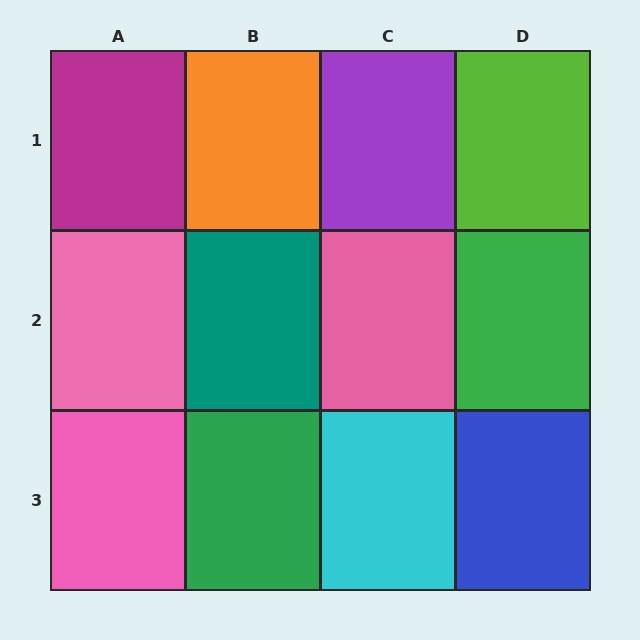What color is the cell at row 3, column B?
Green.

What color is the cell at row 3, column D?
Blue.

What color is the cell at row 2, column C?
Pink.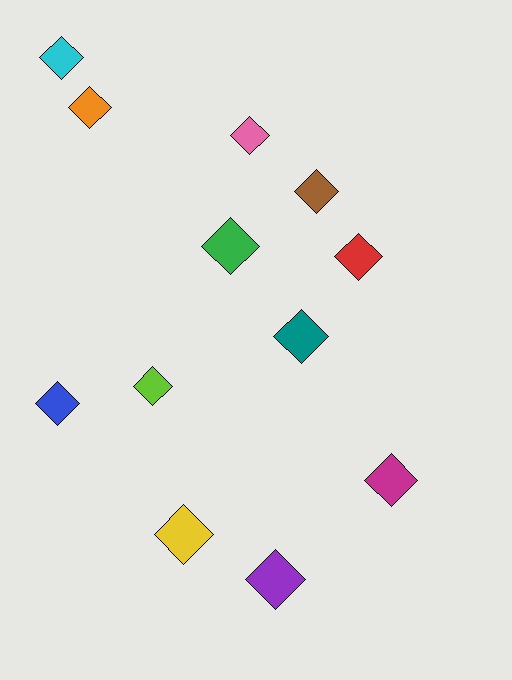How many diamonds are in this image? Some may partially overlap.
There are 12 diamonds.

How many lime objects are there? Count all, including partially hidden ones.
There is 1 lime object.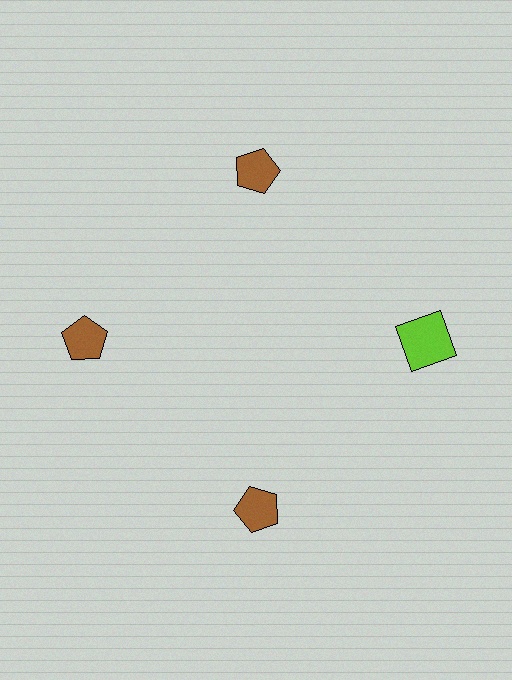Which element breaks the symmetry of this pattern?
The lime square at roughly the 3 o'clock position breaks the symmetry. All other shapes are brown pentagons.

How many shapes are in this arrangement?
There are 4 shapes arranged in a ring pattern.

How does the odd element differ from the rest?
It differs in both color (lime instead of brown) and shape (square instead of pentagon).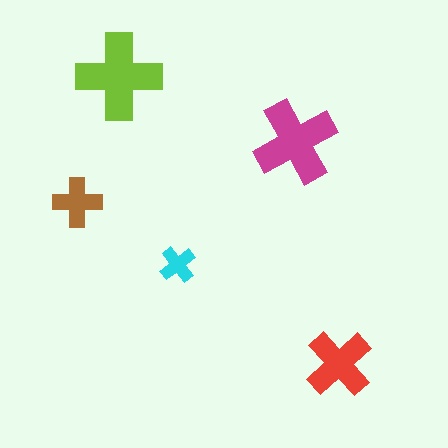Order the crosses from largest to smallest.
the lime one, the magenta one, the red one, the brown one, the cyan one.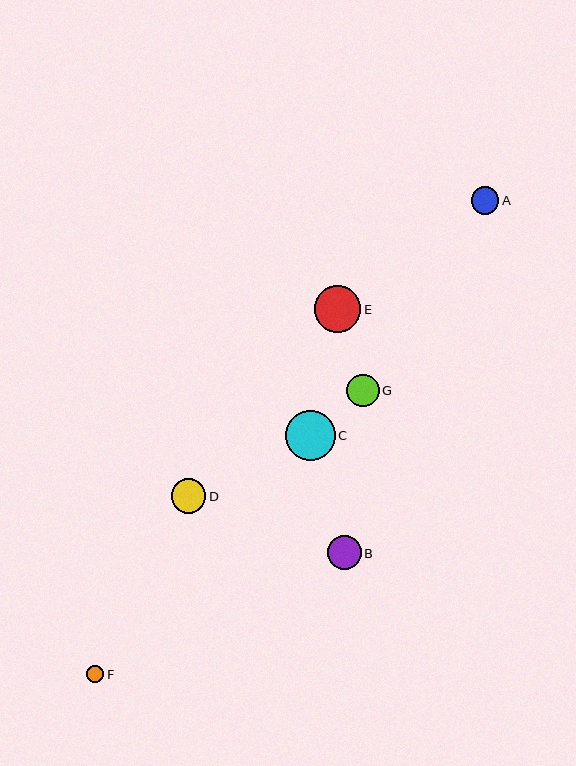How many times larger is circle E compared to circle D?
Circle E is approximately 1.4 times the size of circle D.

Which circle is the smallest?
Circle F is the smallest with a size of approximately 17 pixels.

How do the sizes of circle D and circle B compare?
Circle D and circle B are approximately the same size.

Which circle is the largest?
Circle C is the largest with a size of approximately 50 pixels.